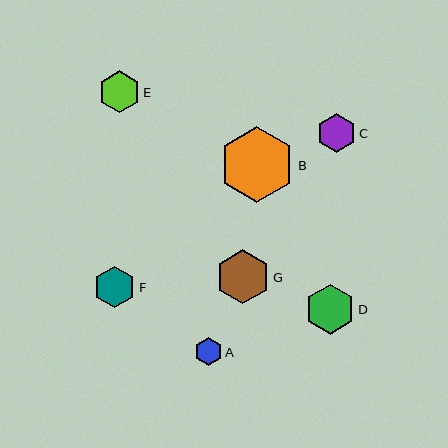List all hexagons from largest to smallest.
From largest to smallest: B, G, D, E, F, C, A.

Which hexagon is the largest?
Hexagon B is the largest with a size of approximately 76 pixels.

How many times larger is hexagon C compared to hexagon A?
Hexagon C is approximately 1.4 times the size of hexagon A.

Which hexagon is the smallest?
Hexagon A is the smallest with a size of approximately 28 pixels.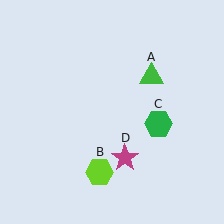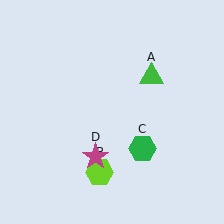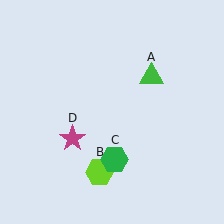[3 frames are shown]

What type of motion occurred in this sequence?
The green hexagon (object C), magenta star (object D) rotated clockwise around the center of the scene.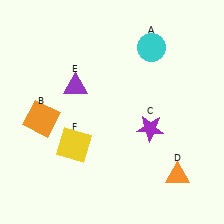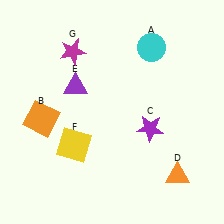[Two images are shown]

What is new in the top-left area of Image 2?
A magenta star (G) was added in the top-left area of Image 2.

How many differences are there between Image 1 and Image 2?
There is 1 difference between the two images.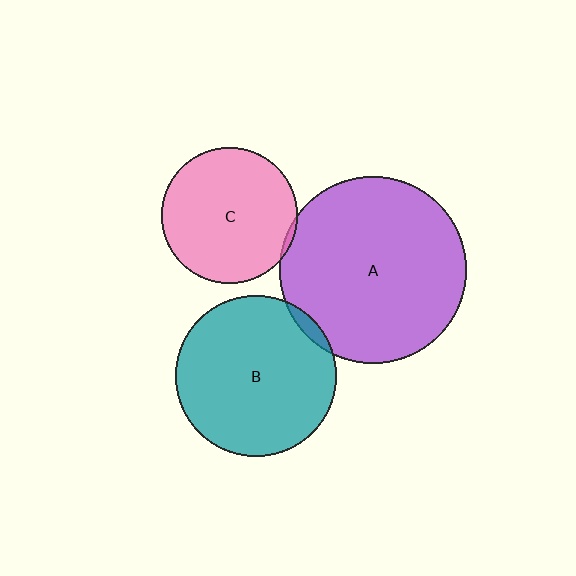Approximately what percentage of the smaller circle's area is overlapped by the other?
Approximately 5%.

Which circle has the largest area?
Circle A (purple).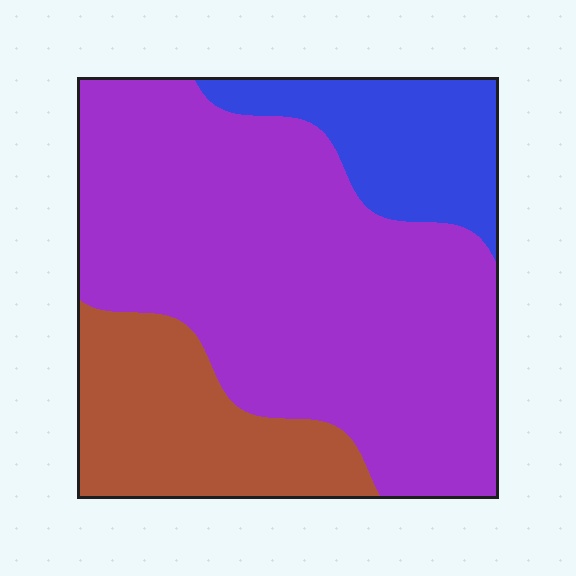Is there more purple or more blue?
Purple.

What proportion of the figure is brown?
Brown takes up about one fifth (1/5) of the figure.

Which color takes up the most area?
Purple, at roughly 65%.